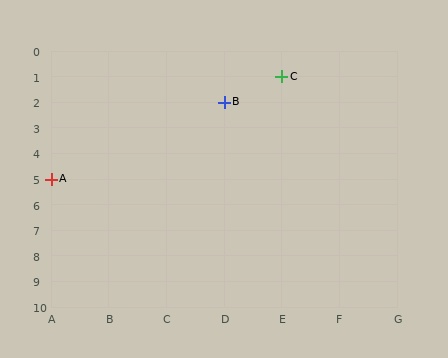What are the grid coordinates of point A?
Point A is at grid coordinates (A, 5).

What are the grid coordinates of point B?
Point B is at grid coordinates (D, 2).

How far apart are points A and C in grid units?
Points A and C are 4 columns and 4 rows apart (about 5.7 grid units diagonally).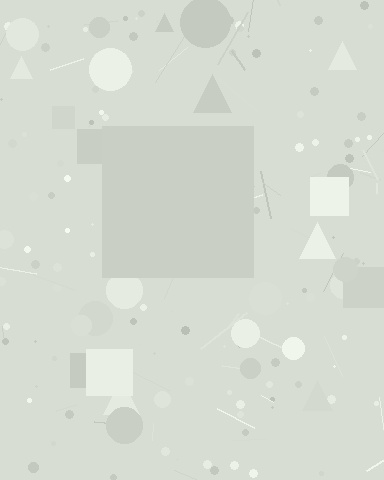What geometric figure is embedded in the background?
A square is embedded in the background.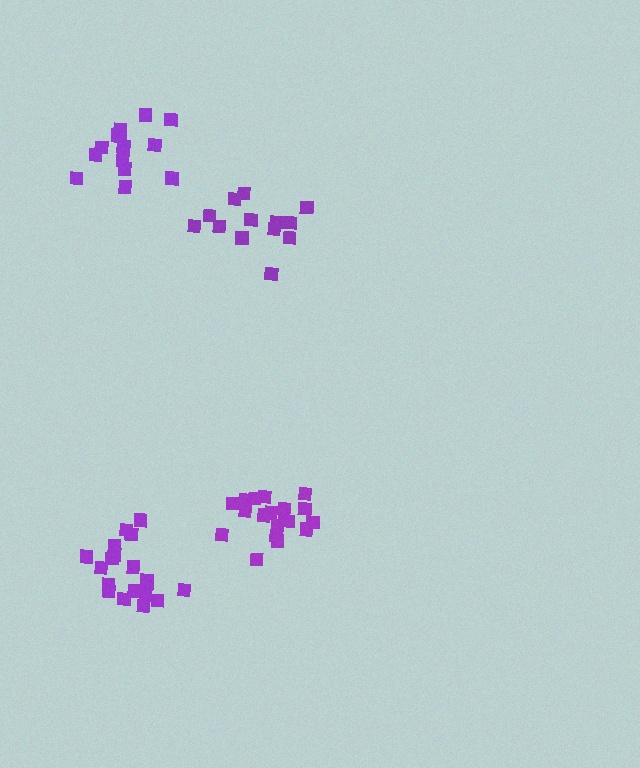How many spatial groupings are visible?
There are 4 spatial groupings.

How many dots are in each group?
Group 1: 19 dots, Group 2: 15 dots, Group 3: 13 dots, Group 4: 19 dots (66 total).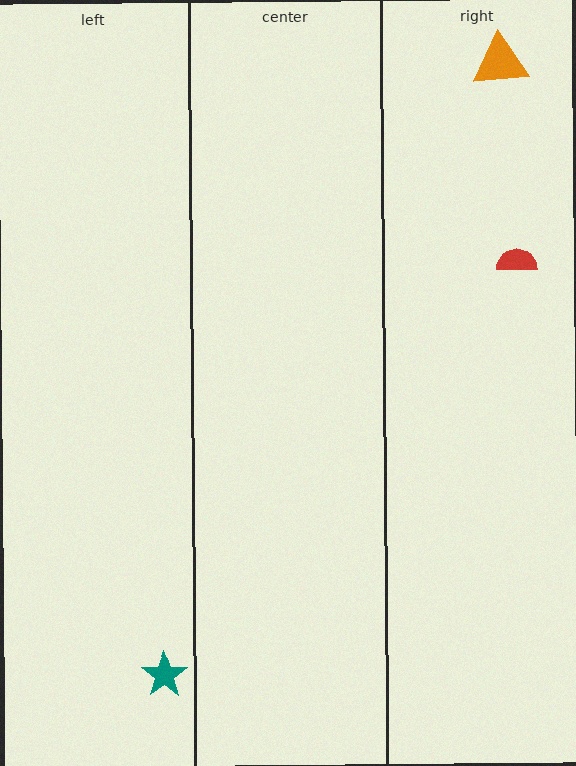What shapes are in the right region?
The red semicircle, the orange triangle.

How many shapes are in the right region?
2.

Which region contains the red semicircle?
The right region.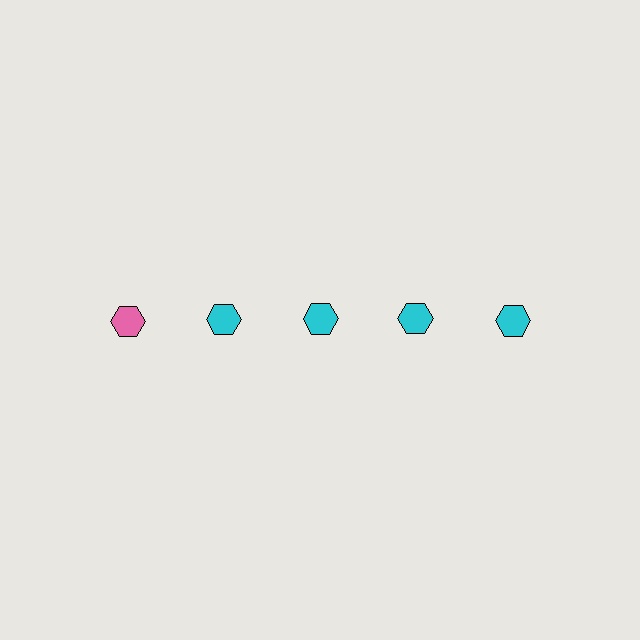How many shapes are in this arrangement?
There are 5 shapes arranged in a grid pattern.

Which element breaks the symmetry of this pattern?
The pink hexagon in the top row, leftmost column breaks the symmetry. All other shapes are cyan hexagons.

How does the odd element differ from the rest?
It has a different color: pink instead of cyan.